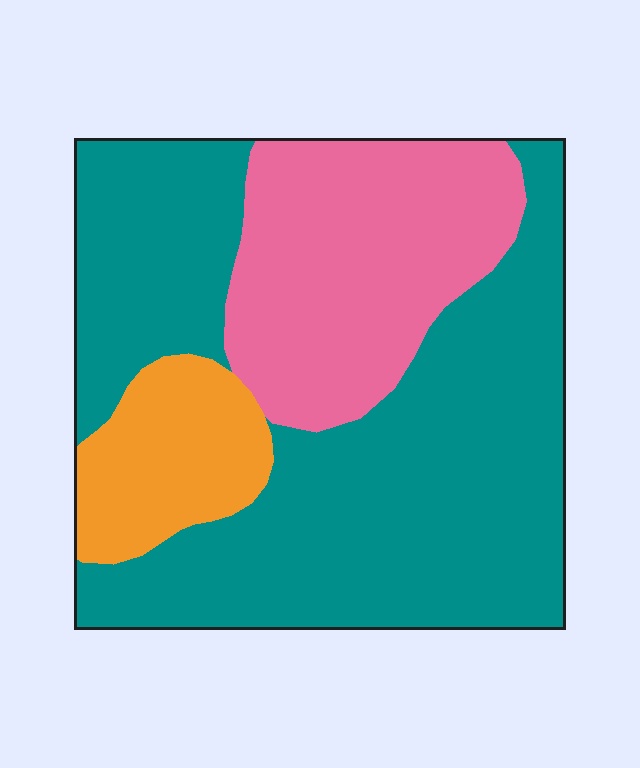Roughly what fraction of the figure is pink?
Pink takes up about one quarter (1/4) of the figure.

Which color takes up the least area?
Orange, at roughly 10%.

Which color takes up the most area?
Teal, at roughly 60%.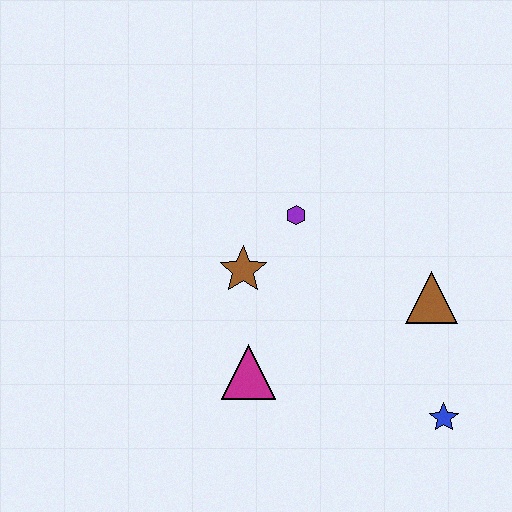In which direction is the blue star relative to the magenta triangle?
The blue star is to the right of the magenta triangle.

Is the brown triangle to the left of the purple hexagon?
No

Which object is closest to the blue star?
The brown triangle is closest to the blue star.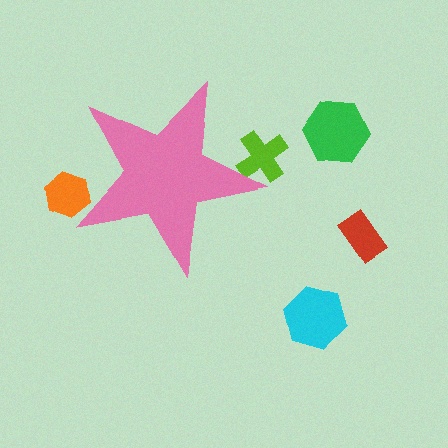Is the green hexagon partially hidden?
No, the green hexagon is fully visible.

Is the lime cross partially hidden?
Yes, the lime cross is partially hidden behind the pink star.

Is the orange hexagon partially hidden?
Yes, the orange hexagon is partially hidden behind the pink star.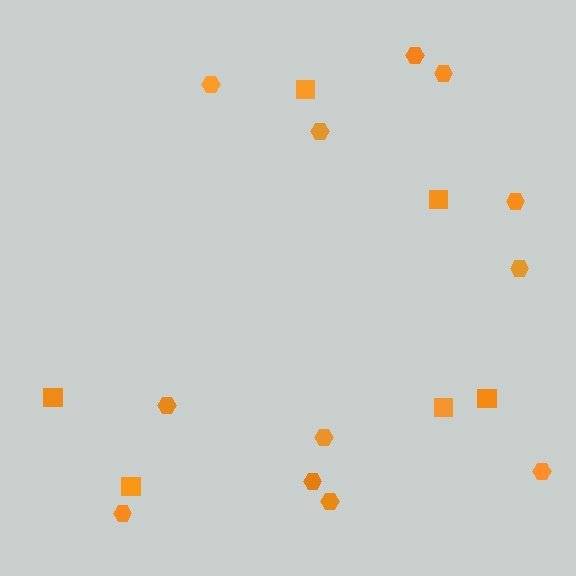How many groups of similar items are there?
There are 2 groups: one group of squares (6) and one group of hexagons (12).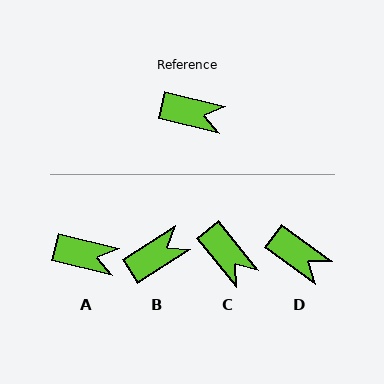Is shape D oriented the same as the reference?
No, it is off by about 22 degrees.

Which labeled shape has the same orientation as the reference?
A.